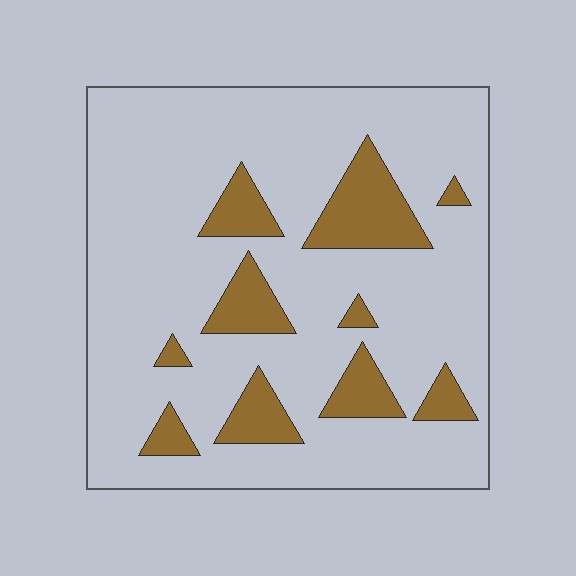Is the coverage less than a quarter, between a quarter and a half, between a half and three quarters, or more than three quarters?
Less than a quarter.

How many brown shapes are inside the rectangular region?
10.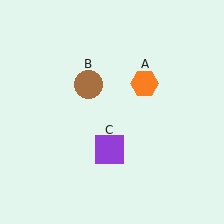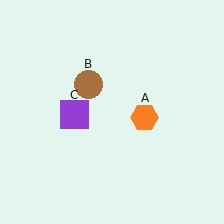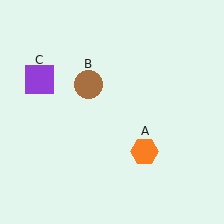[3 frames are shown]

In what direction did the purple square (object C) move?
The purple square (object C) moved up and to the left.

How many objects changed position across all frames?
2 objects changed position: orange hexagon (object A), purple square (object C).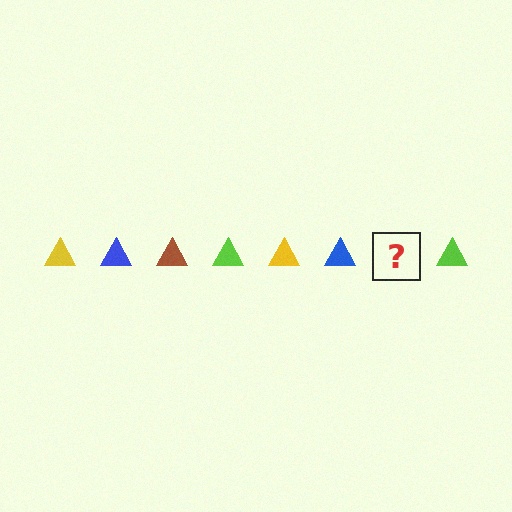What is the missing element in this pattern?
The missing element is a brown triangle.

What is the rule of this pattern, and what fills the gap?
The rule is that the pattern cycles through yellow, blue, brown, lime triangles. The gap should be filled with a brown triangle.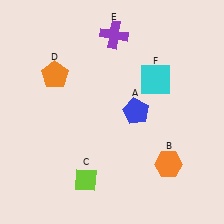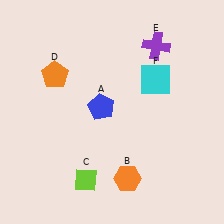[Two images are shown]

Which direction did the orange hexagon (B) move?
The orange hexagon (B) moved left.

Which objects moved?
The objects that moved are: the blue pentagon (A), the orange hexagon (B), the purple cross (E).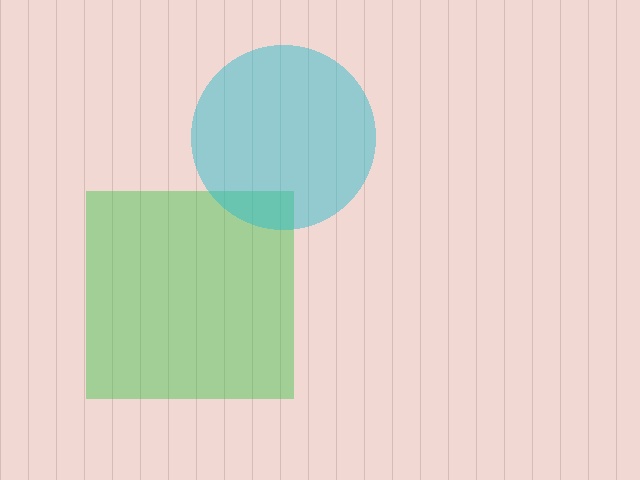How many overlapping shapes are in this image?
There are 2 overlapping shapes in the image.